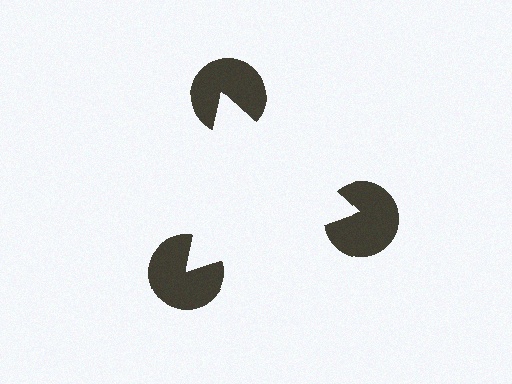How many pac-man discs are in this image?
There are 3 — one at each vertex of the illusory triangle.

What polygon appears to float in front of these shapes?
An illusory triangle — its edges are inferred from the aligned wedge cuts in the pac-man discs, not physically drawn.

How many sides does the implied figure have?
3 sides.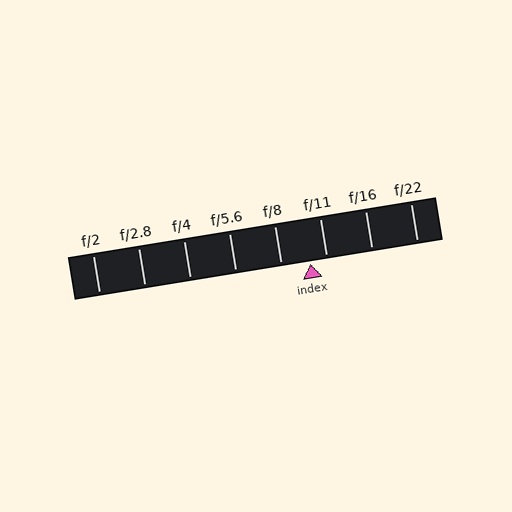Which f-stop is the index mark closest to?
The index mark is closest to f/11.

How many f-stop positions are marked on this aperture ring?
There are 8 f-stop positions marked.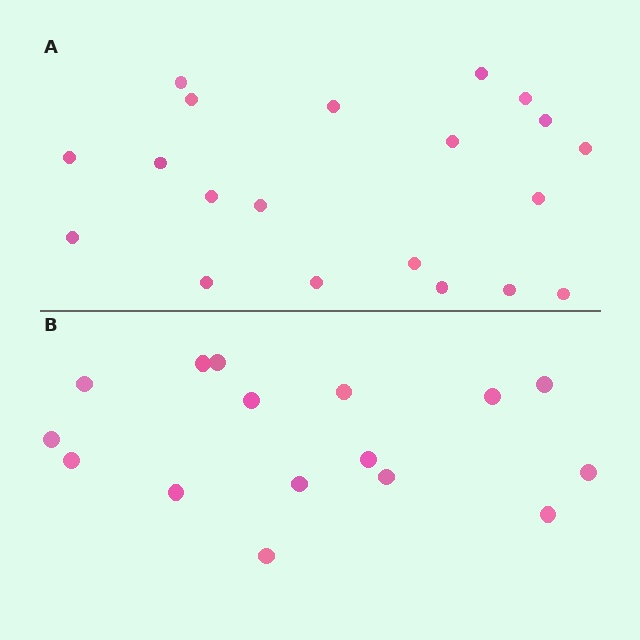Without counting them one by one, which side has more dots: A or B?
Region A (the top region) has more dots.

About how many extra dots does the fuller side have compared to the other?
Region A has about 4 more dots than region B.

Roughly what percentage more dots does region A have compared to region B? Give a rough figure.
About 25% more.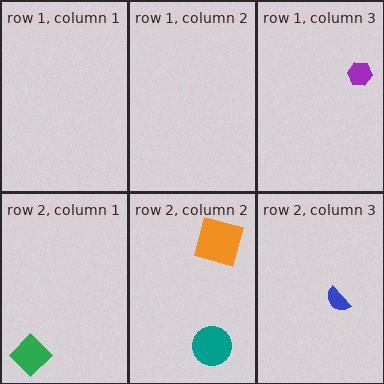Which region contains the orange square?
The row 2, column 2 region.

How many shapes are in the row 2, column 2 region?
2.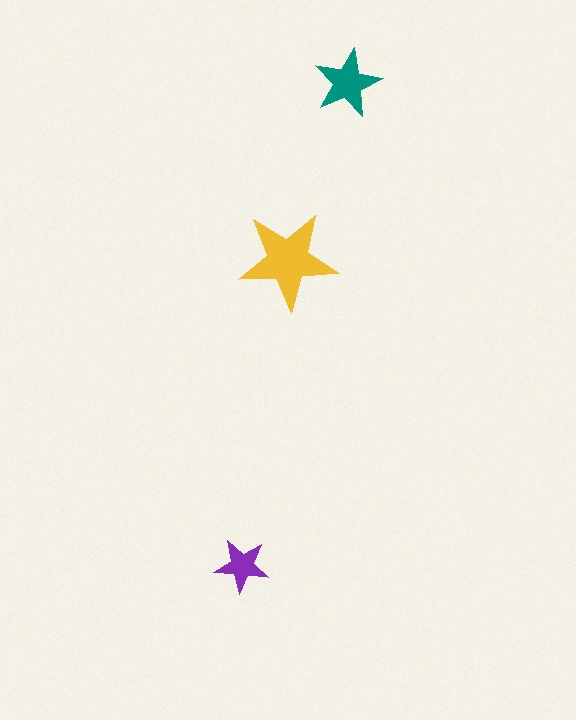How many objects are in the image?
There are 3 objects in the image.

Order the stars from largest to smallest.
the yellow one, the teal one, the purple one.